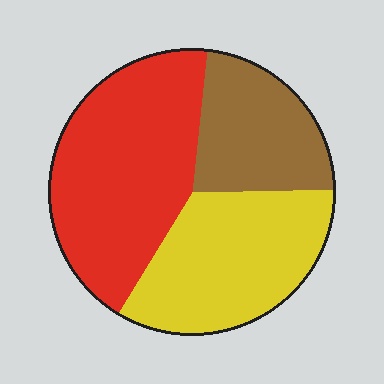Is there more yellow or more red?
Red.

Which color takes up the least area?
Brown, at roughly 25%.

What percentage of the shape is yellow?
Yellow covers about 35% of the shape.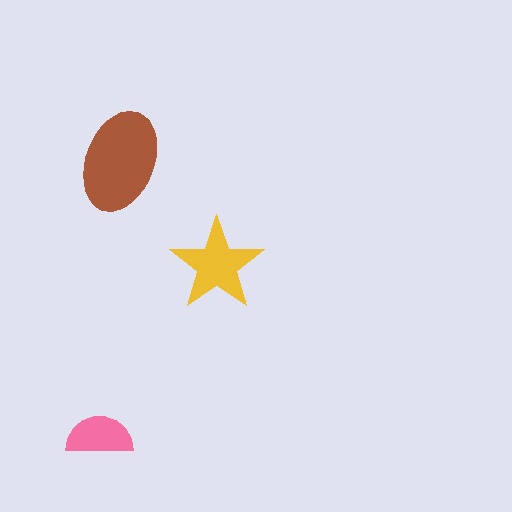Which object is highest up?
The brown ellipse is topmost.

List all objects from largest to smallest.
The brown ellipse, the yellow star, the pink semicircle.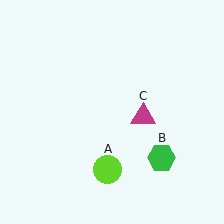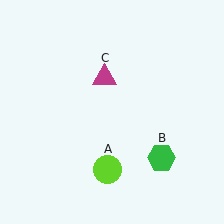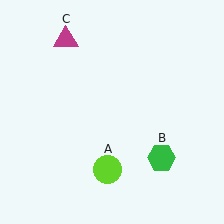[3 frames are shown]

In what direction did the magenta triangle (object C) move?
The magenta triangle (object C) moved up and to the left.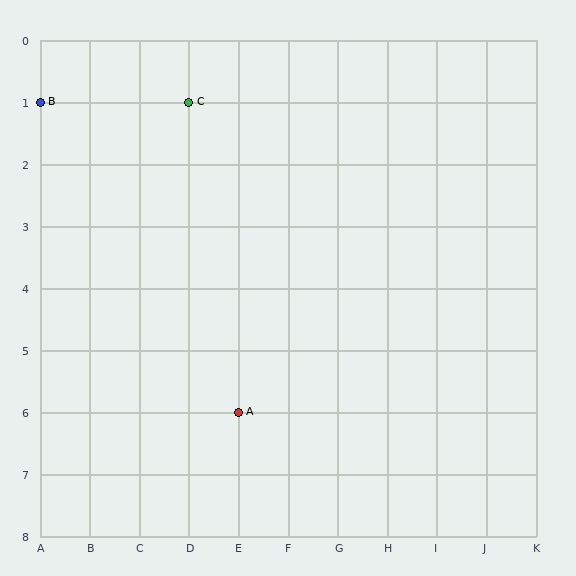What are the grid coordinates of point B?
Point B is at grid coordinates (A, 1).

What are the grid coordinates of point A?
Point A is at grid coordinates (E, 6).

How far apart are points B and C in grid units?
Points B and C are 3 columns apart.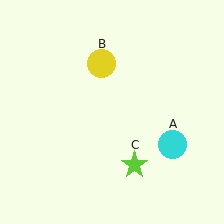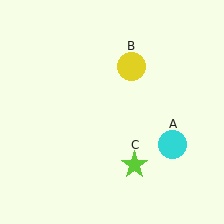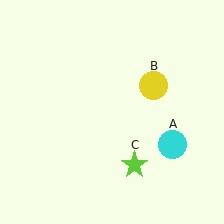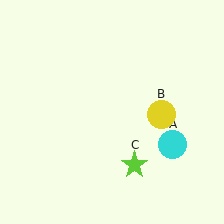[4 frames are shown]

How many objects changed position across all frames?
1 object changed position: yellow circle (object B).